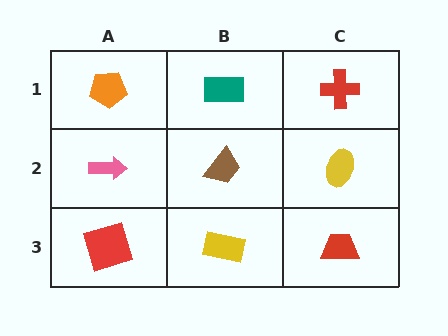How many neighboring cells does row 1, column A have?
2.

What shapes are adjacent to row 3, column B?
A brown trapezoid (row 2, column B), a red square (row 3, column A), a red trapezoid (row 3, column C).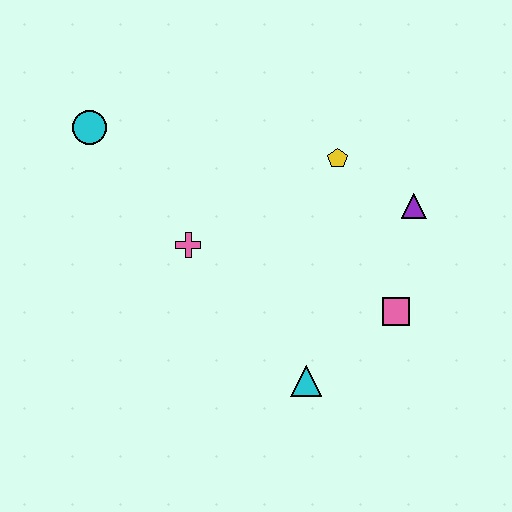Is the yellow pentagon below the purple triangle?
No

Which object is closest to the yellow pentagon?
The purple triangle is closest to the yellow pentagon.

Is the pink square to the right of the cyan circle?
Yes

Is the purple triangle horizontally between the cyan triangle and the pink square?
No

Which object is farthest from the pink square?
The cyan circle is farthest from the pink square.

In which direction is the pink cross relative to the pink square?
The pink cross is to the left of the pink square.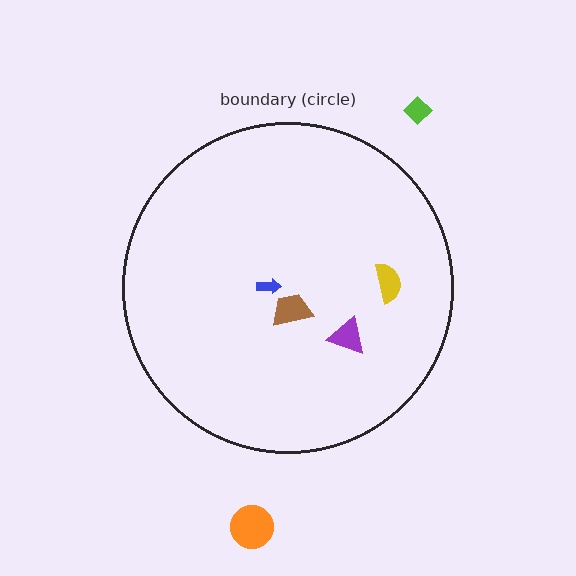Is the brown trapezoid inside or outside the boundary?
Inside.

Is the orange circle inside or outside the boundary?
Outside.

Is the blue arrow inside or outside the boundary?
Inside.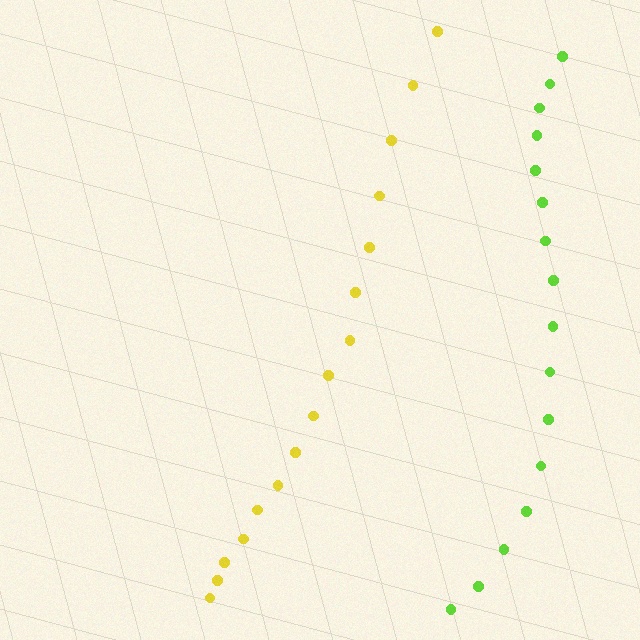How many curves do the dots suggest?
There are 2 distinct paths.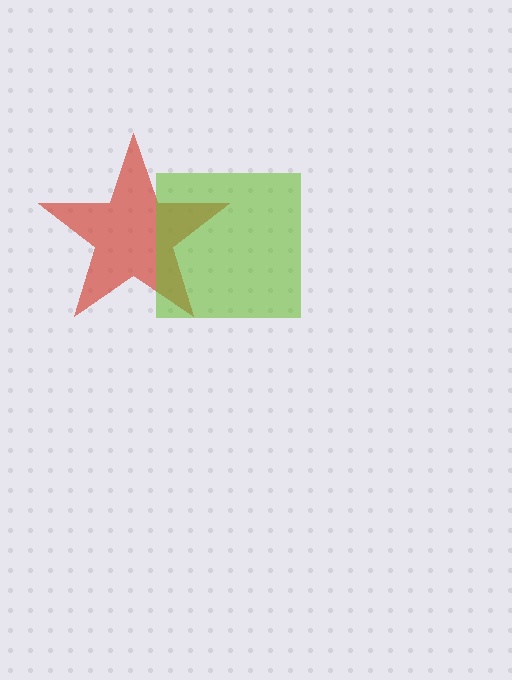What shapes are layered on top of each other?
The layered shapes are: a red star, a lime square.